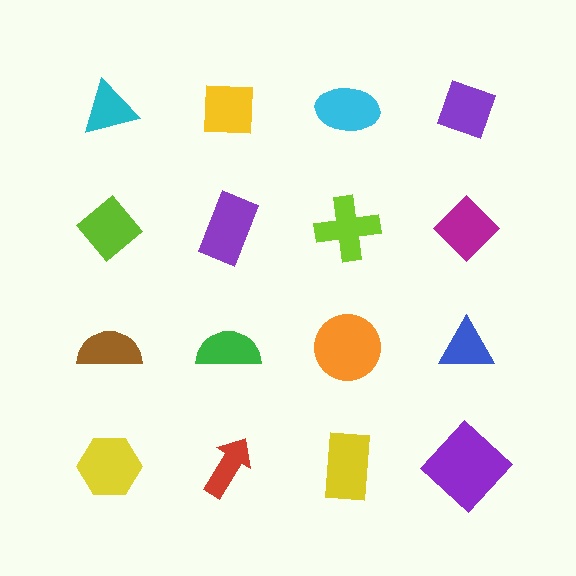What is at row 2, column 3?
A lime cross.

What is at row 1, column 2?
A yellow square.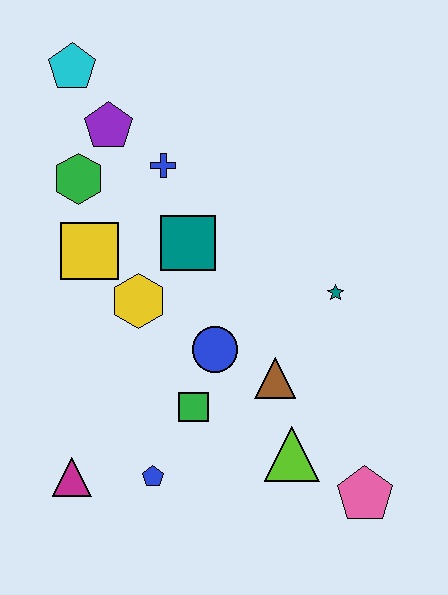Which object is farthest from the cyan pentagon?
The pink pentagon is farthest from the cyan pentagon.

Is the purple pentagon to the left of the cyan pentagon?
No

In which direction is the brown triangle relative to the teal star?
The brown triangle is below the teal star.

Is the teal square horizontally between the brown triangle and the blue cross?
Yes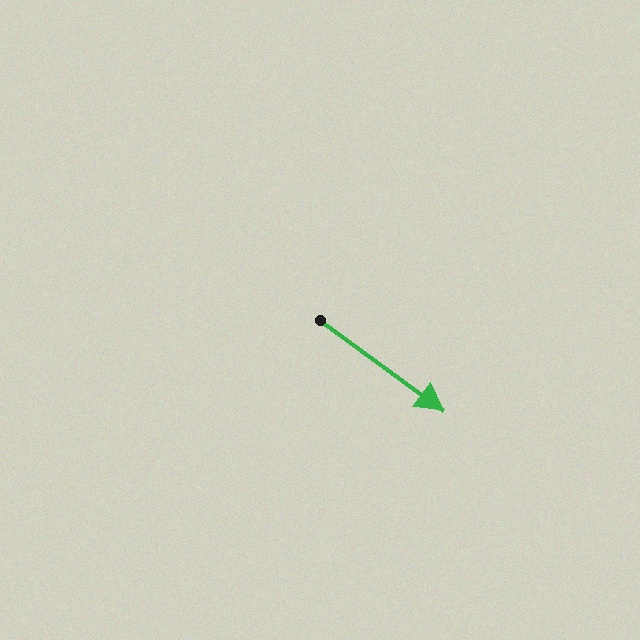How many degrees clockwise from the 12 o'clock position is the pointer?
Approximately 126 degrees.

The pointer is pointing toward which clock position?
Roughly 4 o'clock.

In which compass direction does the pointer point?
Southeast.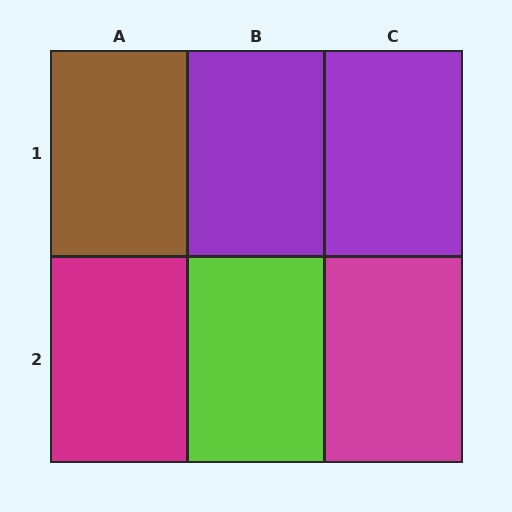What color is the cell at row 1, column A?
Brown.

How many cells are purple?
2 cells are purple.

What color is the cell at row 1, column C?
Purple.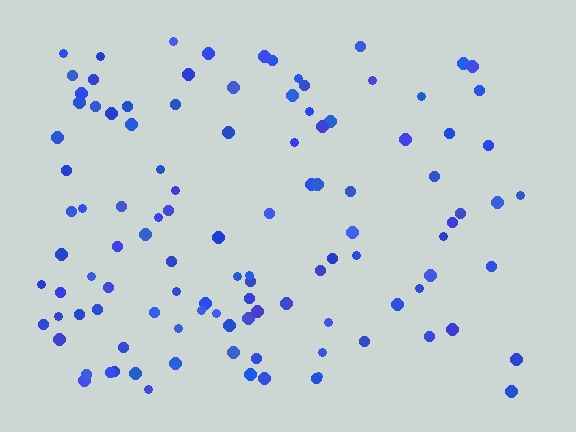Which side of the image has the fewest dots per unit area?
The right.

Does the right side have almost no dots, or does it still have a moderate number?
Still a moderate number, just noticeably fewer than the left.